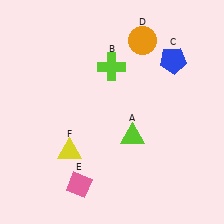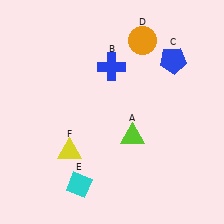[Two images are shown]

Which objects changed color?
B changed from lime to blue. E changed from pink to cyan.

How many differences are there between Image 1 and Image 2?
There are 2 differences between the two images.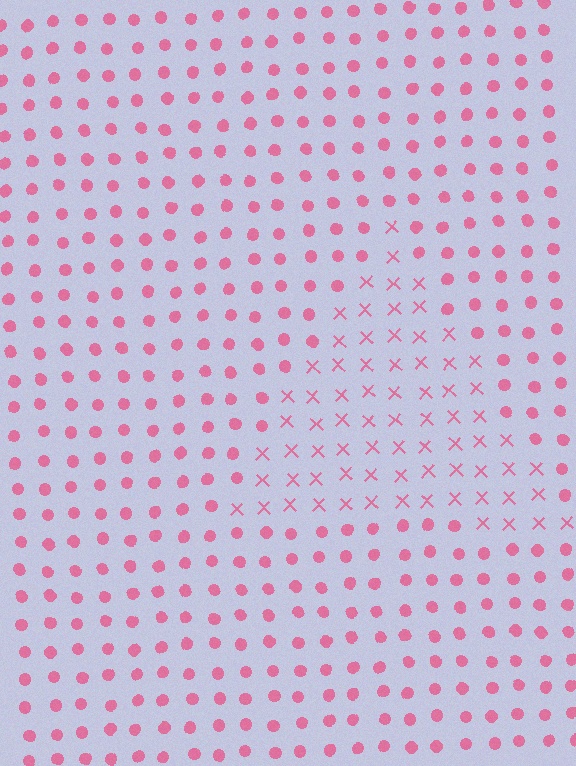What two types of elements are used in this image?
The image uses X marks inside the triangle region and circles outside it.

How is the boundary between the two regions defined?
The boundary is defined by a change in element shape: X marks inside vs. circles outside. All elements share the same color and spacing.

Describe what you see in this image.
The image is filled with small pink elements arranged in a uniform grid. A triangle-shaped region contains X marks, while the surrounding area contains circles. The boundary is defined purely by the change in element shape.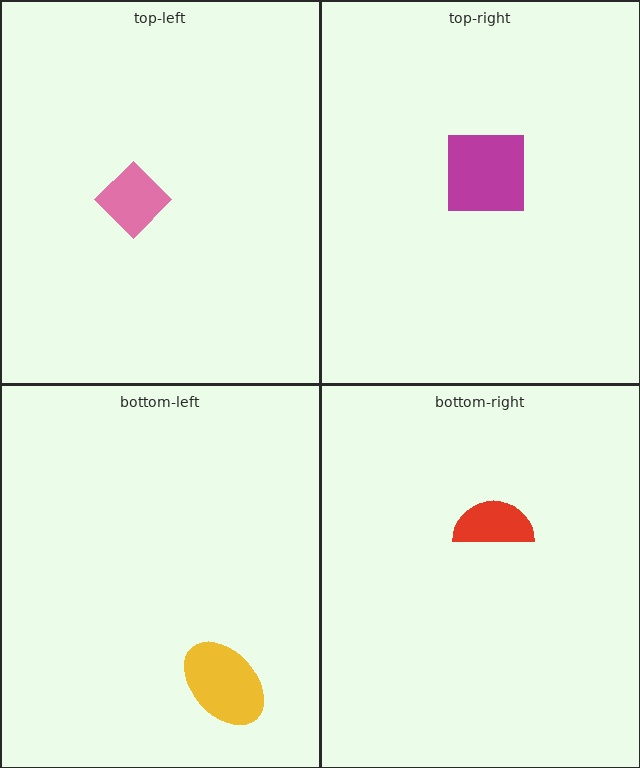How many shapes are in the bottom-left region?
1.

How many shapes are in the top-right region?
1.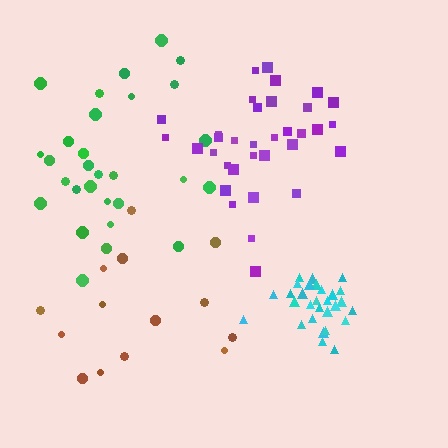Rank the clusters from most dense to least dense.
cyan, purple, green, brown.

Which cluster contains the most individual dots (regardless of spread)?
Purple (34).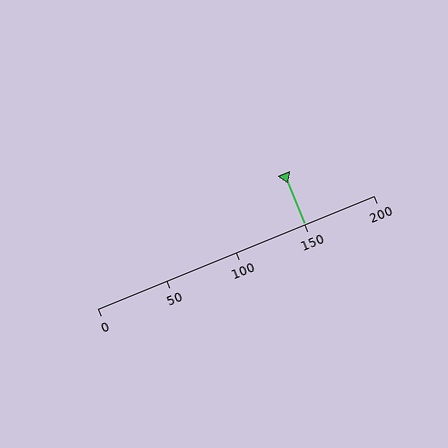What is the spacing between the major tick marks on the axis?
The major ticks are spaced 50 apart.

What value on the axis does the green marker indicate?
The marker indicates approximately 150.